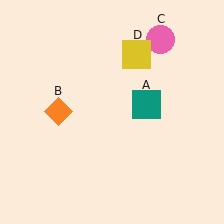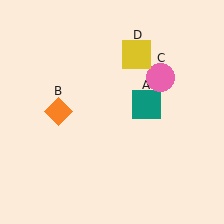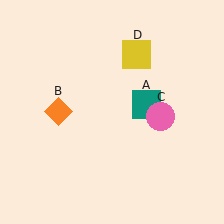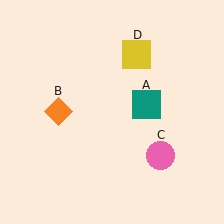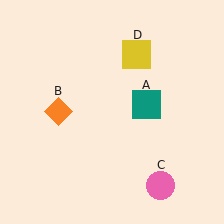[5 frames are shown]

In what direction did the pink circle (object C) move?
The pink circle (object C) moved down.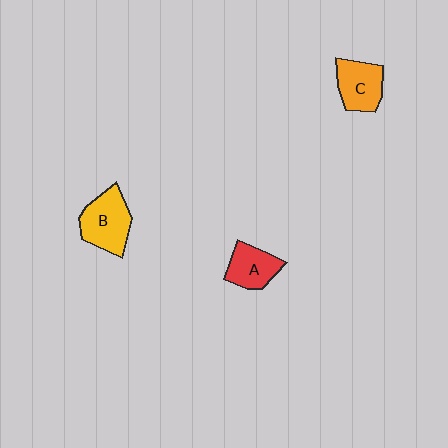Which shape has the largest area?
Shape B (yellow).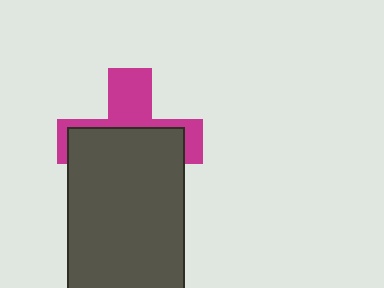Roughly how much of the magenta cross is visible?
A small part of it is visible (roughly 41%).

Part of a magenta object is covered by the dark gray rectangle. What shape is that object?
It is a cross.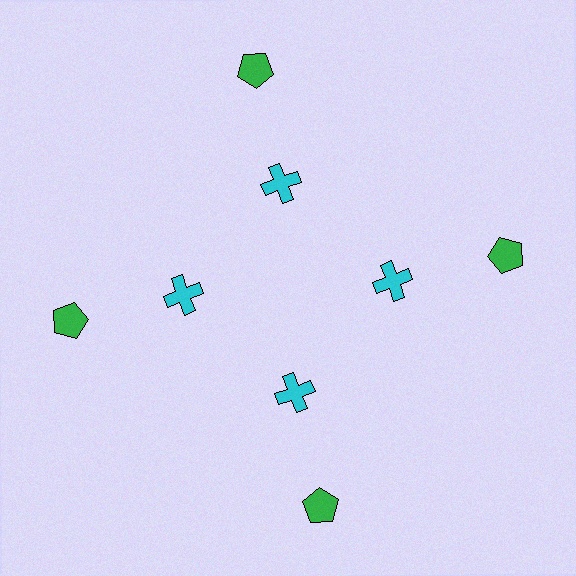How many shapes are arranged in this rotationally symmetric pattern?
There are 8 shapes, arranged in 4 groups of 2.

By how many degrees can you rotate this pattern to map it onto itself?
The pattern maps onto itself every 90 degrees of rotation.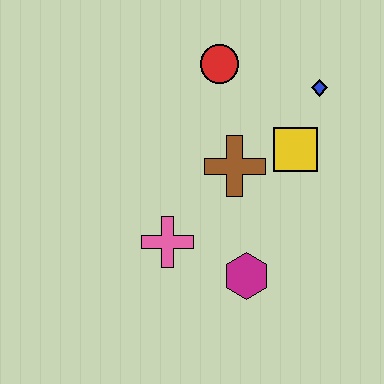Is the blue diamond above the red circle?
No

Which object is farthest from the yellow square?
The pink cross is farthest from the yellow square.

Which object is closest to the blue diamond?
The yellow square is closest to the blue diamond.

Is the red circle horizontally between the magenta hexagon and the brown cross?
No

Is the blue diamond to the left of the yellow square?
No